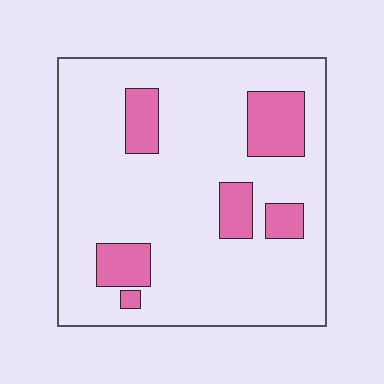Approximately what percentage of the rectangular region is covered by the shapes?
Approximately 15%.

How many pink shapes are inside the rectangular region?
6.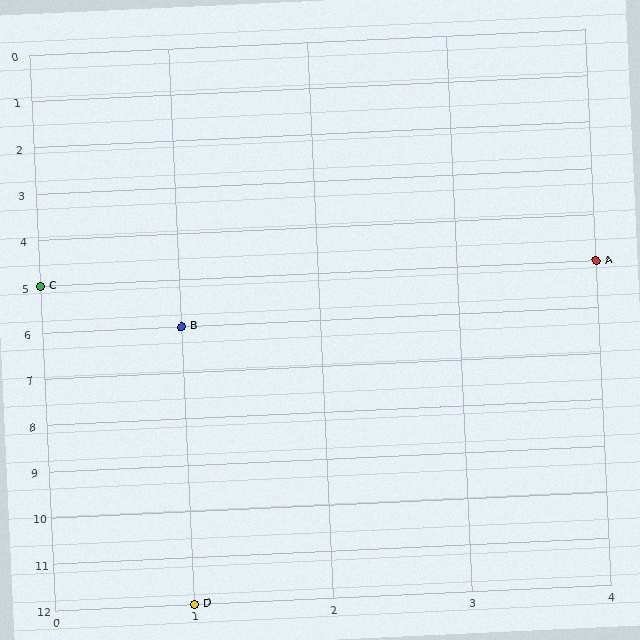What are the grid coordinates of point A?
Point A is at grid coordinates (4, 5).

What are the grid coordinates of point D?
Point D is at grid coordinates (1, 12).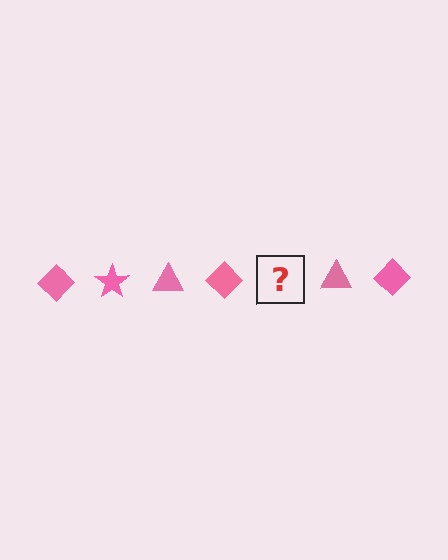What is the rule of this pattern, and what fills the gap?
The rule is that the pattern cycles through diamond, star, triangle shapes in pink. The gap should be filled with a pink star.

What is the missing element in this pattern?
The missing element is a pink star.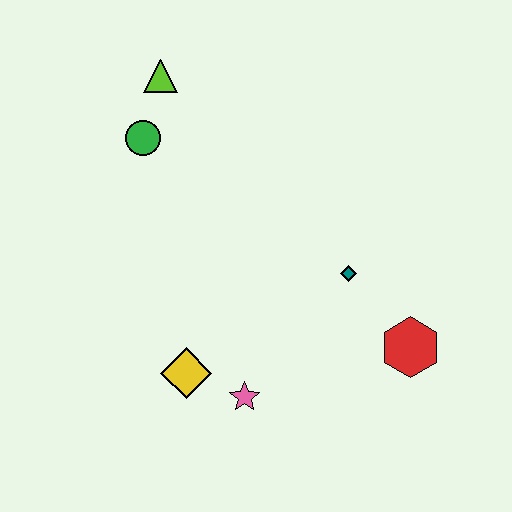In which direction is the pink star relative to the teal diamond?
The pink star is below the teal diamond.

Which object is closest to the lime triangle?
The green circle is closest to the lime triangle.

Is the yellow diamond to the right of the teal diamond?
No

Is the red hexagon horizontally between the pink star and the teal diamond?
No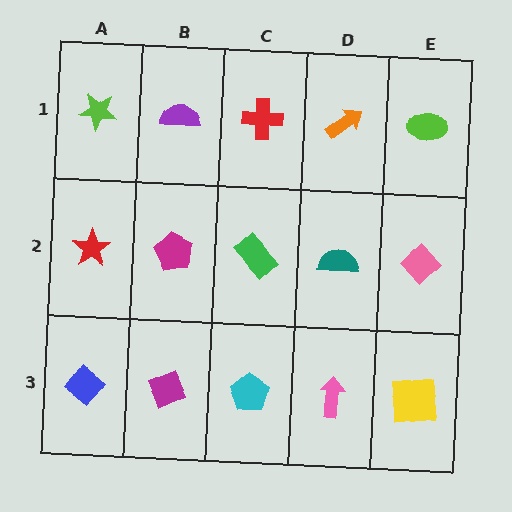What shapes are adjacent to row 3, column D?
A teal semicircle (row 2, column D), a cyan pentagon (row 3, column C), a yellow square (row 3, column E).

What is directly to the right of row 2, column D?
A pink diamond.